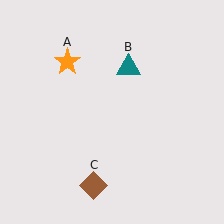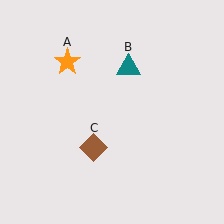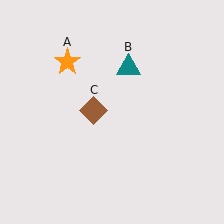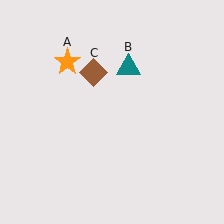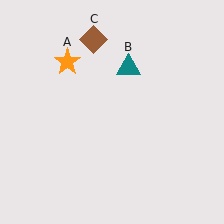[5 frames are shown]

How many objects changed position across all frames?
1 object changed position: brown diamond (object C).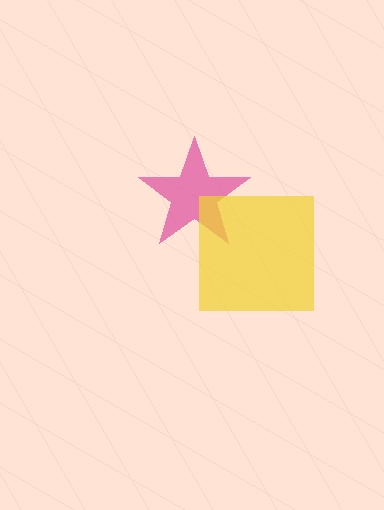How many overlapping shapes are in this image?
There are 2 overlapping shapes in the image.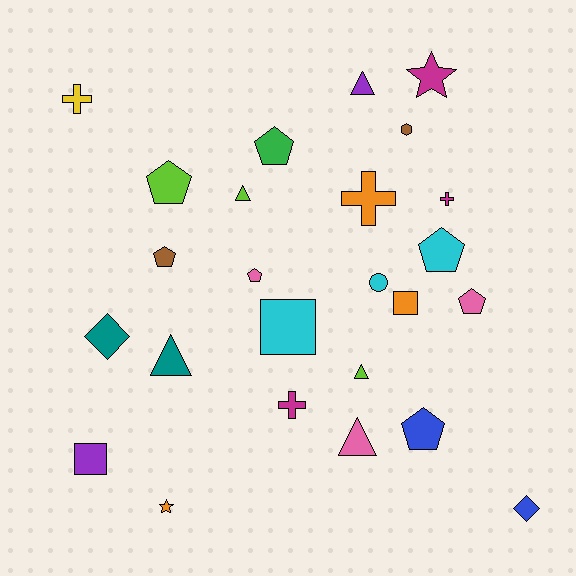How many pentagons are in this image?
There are 7 pentagons.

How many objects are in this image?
There are 25 objects.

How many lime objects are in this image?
There are 3 lime objects.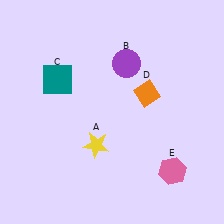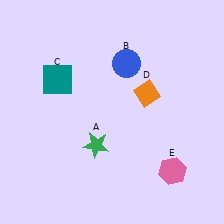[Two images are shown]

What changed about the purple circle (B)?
In Image 1, B is purple. In Image 2, it changed to blue.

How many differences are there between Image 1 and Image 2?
There are 2 differences between the two images.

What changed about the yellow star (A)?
In Image 1, A is yellow. In Image 2, it changed to green.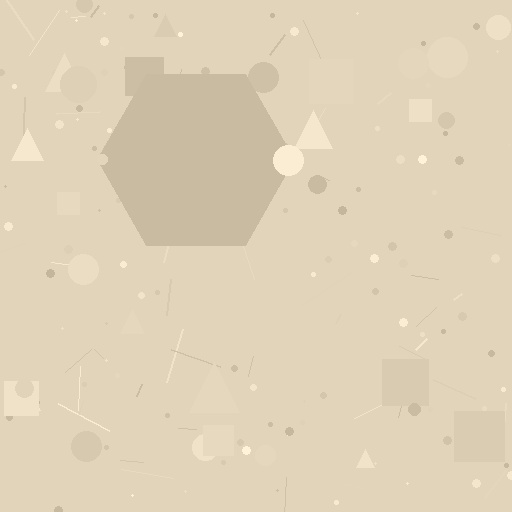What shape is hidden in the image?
A hexagon is hidden in the image.